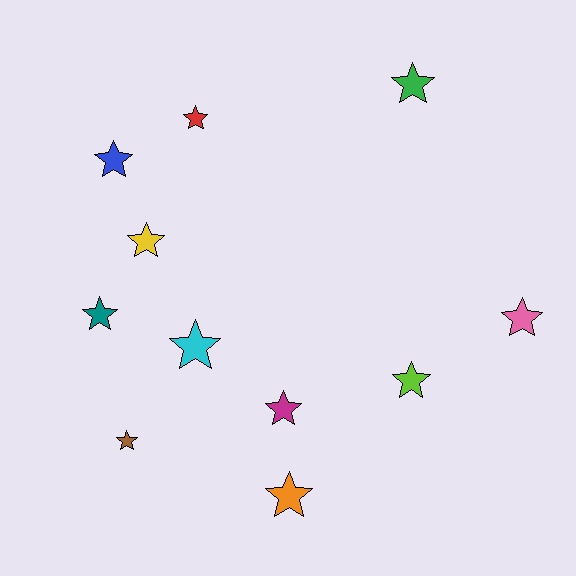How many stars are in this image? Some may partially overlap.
There are 11 stars.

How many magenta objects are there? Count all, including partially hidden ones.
There is 1 magenta object.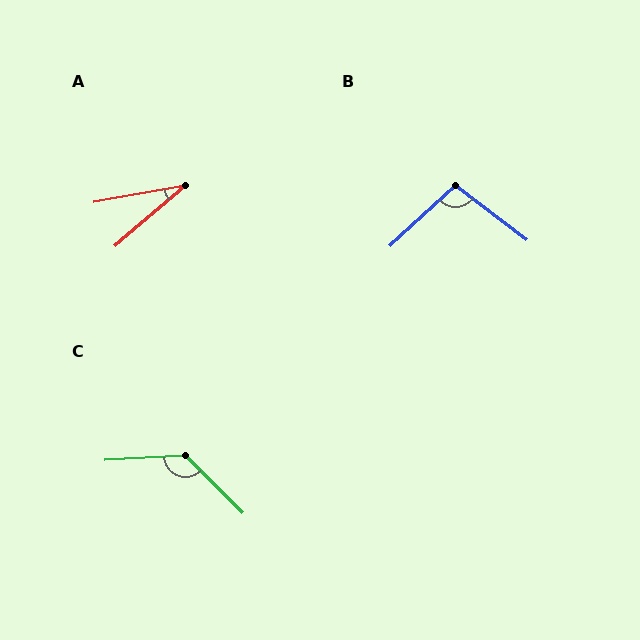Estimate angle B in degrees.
Approximately 100 degrees.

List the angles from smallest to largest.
A (31°), B (100°), C (132°).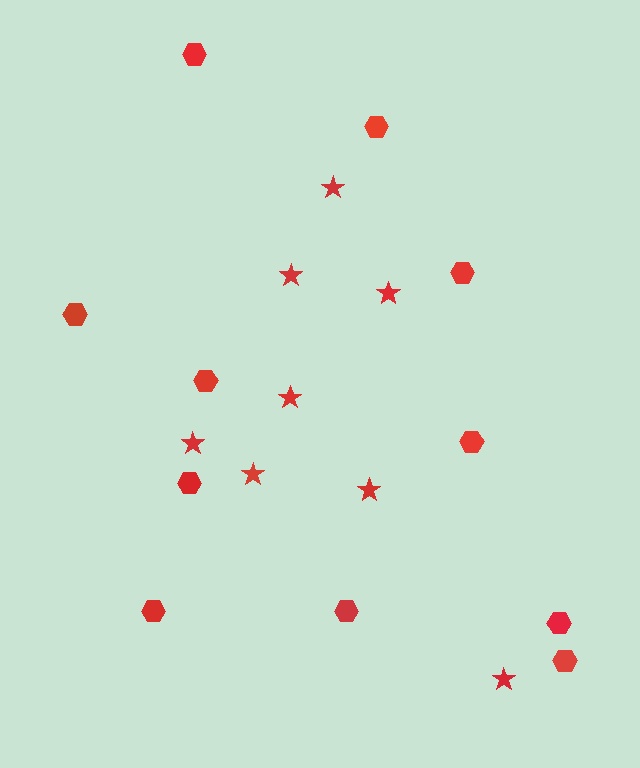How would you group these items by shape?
There are 2 groups: one group of stars (8) and one group of hexagons (11).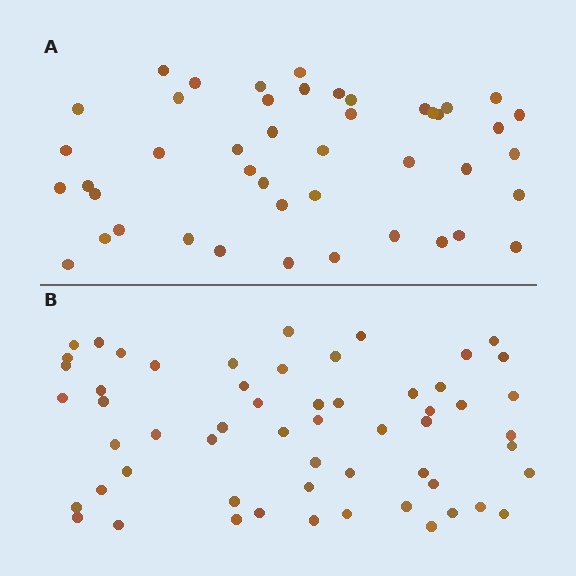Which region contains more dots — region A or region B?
Region B (the bottom region) has more dots.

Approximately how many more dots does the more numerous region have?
Region B has roughly 12 or so more dots than region A.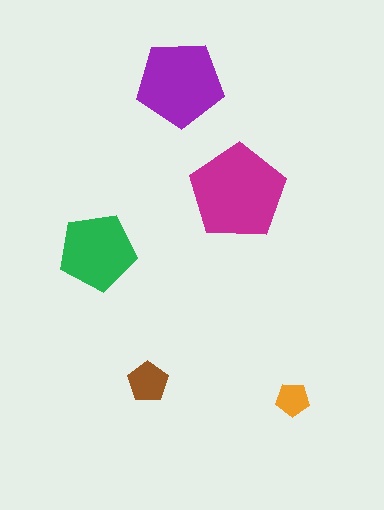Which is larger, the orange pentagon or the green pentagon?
The green one.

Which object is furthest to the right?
The orange pentagon is rightmost.